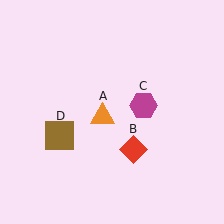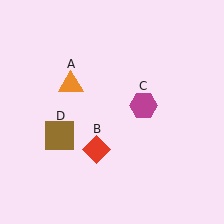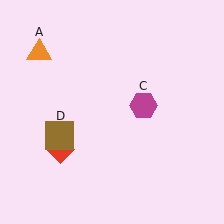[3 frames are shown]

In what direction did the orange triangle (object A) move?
The orange triangle (object A) moved up and to the left.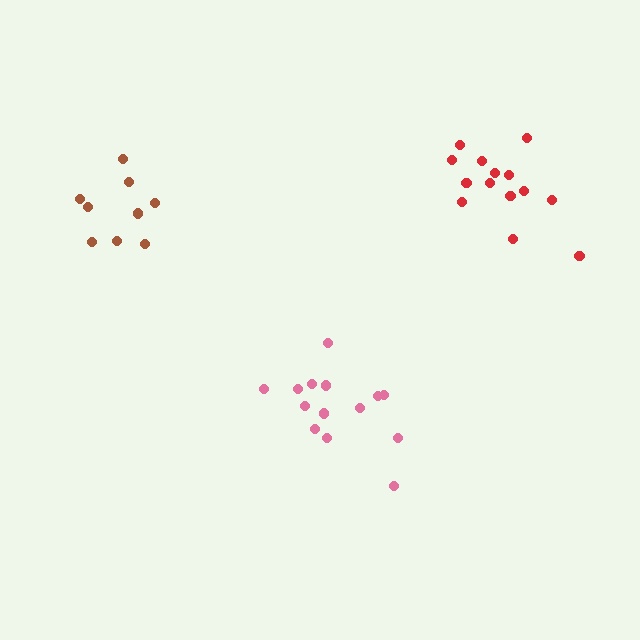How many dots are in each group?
Group 1: 14 dots, Group 2: 14 dots, Group 3: 9 dots (37 total).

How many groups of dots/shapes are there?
There are 3 groups.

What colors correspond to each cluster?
The clusters are colored: pink, red, brown.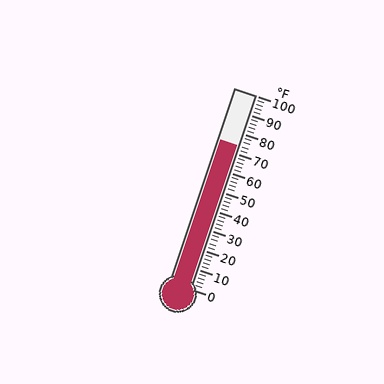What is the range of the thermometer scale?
The thermometer scale ranges from 0°F to 100°F.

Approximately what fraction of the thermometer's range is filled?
The thermometer is filled to approximately 75% of its range.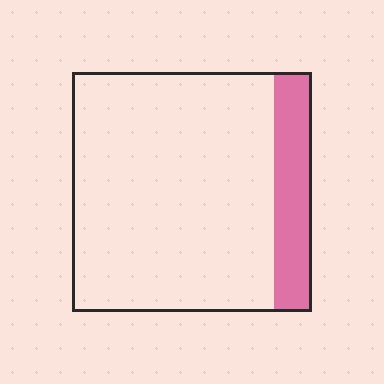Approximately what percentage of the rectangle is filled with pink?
Approximately 15%.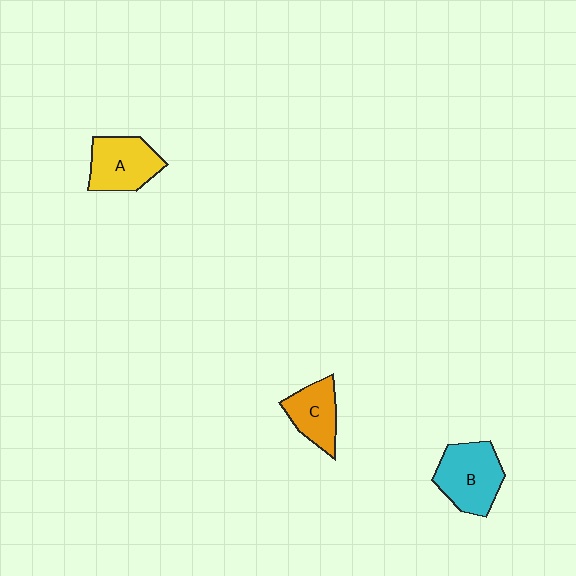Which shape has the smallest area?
Shape C (orange).